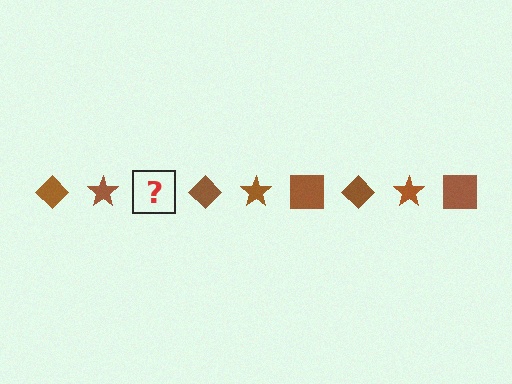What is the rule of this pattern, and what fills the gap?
The rule is that the pattern cycles through diamond, star, square shapes in brown. The gap should be filled with a brown square.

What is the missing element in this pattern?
The missing element is a brown square.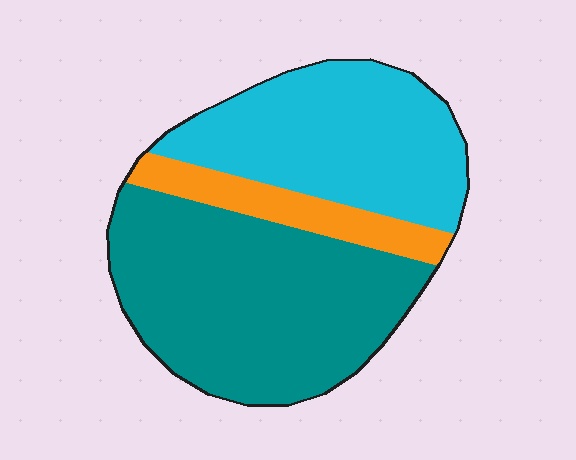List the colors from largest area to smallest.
From largest to smallest: teal, cyan, orange.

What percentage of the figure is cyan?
Cyan covers about 35% of the figure.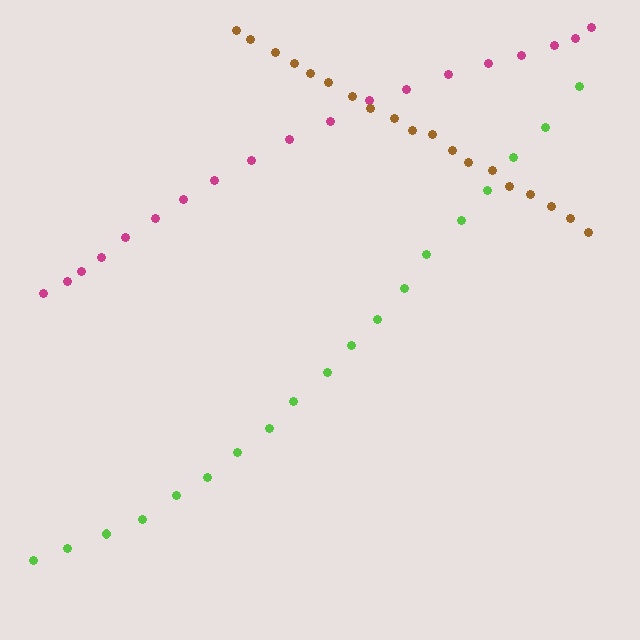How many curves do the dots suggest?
There are 3 distinct paths.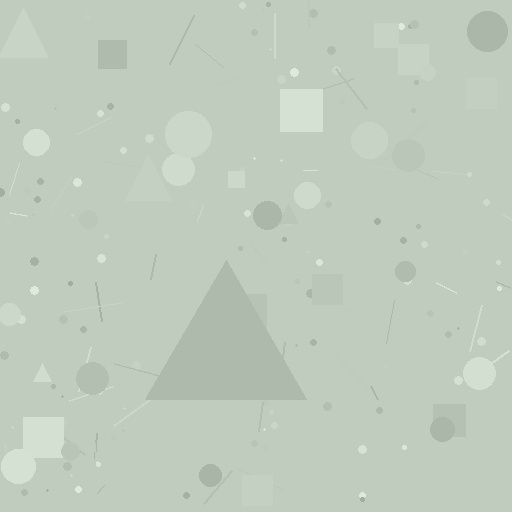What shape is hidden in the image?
A triangle is hidden in the image.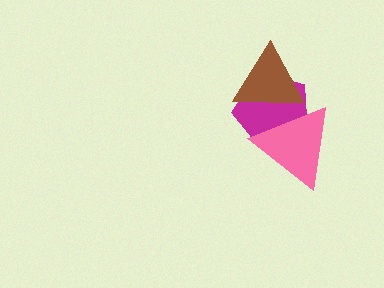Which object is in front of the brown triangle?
The pink triangle is in front of the brown triangle.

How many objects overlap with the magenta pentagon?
2 objects overlap with the magenta pentagon.